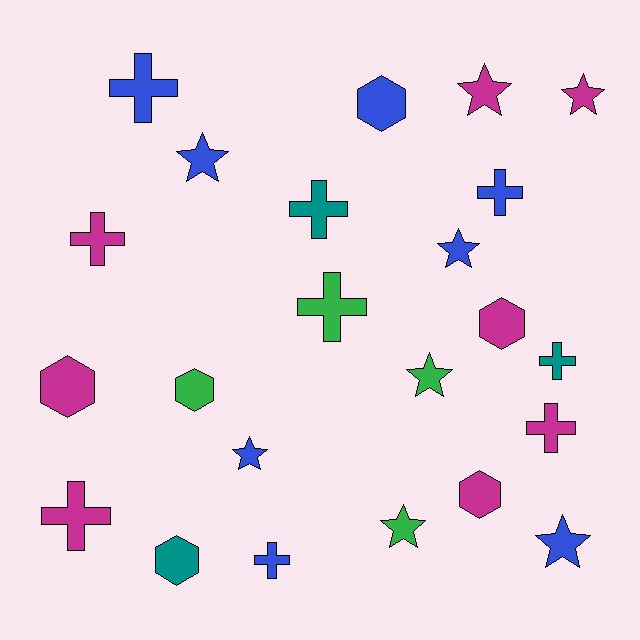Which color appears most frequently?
Magenta, with 8 objects.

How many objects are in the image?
There are 23 objects.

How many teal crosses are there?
There are 2 teal crosses.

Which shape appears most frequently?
Cross, with 9 objects.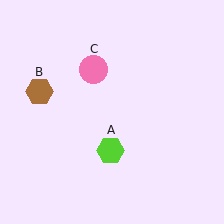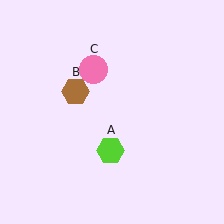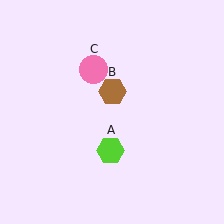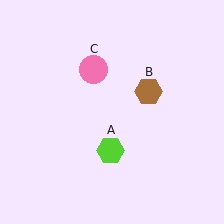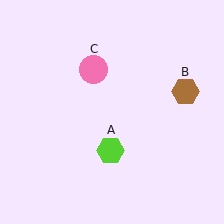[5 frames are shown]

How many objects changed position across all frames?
1 object changed position: brown hexagon (object B).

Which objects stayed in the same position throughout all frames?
Lime hexagon (object A) and pink circle (object C) remained stationary.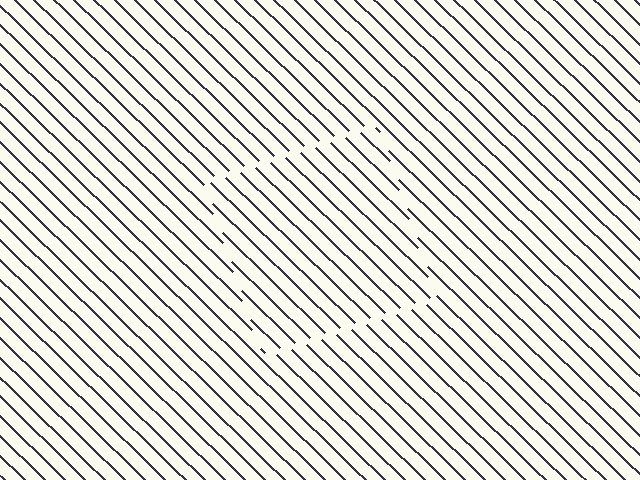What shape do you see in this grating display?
An illusory square. The interior of the shape contains the same grating, shifted by half a period — the contour is defined by the phase discontinuity where line-ends from the inner and outer gratings abut.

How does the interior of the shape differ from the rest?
The interior of the shape contains the same grating, shifted by half a period — the contour is defined by the phase discontinuity where line-ends from the inner and outer gratings abut.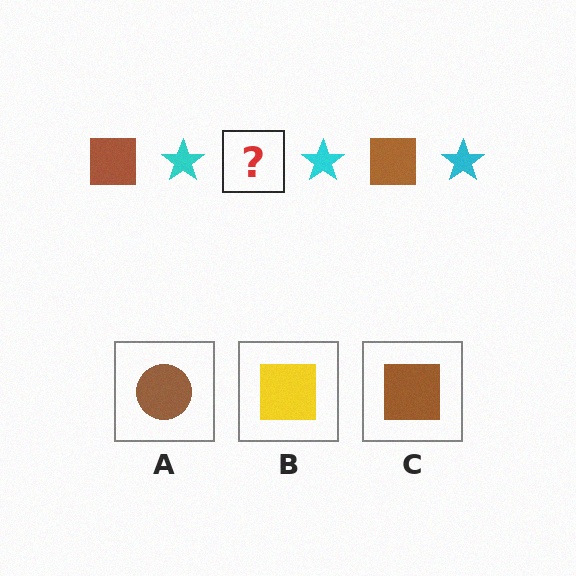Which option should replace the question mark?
Option C.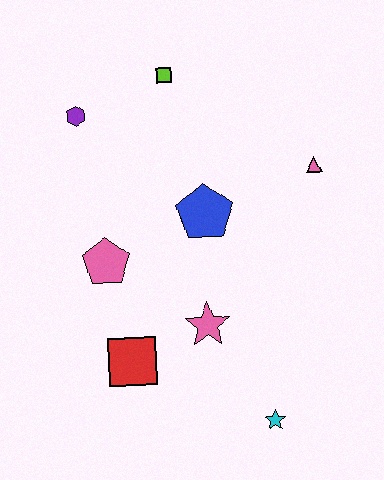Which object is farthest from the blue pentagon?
The cyan star is farthest from the blue pentagon.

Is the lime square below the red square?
No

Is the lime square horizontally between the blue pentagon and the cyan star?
No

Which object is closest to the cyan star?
The pink star is closest to the cyan star.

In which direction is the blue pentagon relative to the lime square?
The blue pentagon is below the lime square.